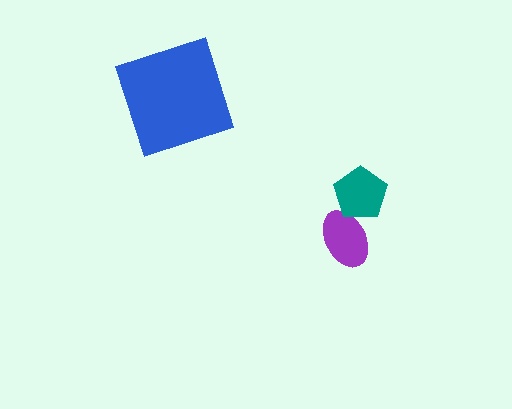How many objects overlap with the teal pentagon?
1 object overlaps with the teal pentagon.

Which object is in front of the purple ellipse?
The teal pentagon is in front of the purple ellipse.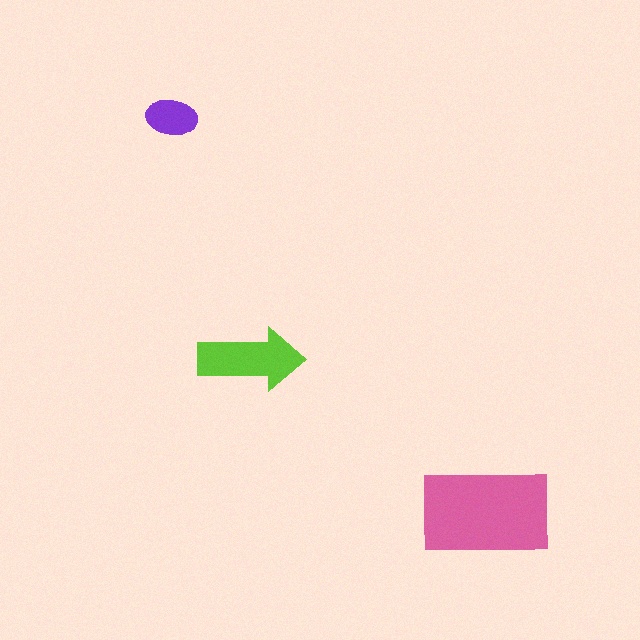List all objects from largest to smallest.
The pink rectangle, the lime arrow, the purple ellipse.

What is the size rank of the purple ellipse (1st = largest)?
3rd.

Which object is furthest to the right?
The pink rectangle is rightmost.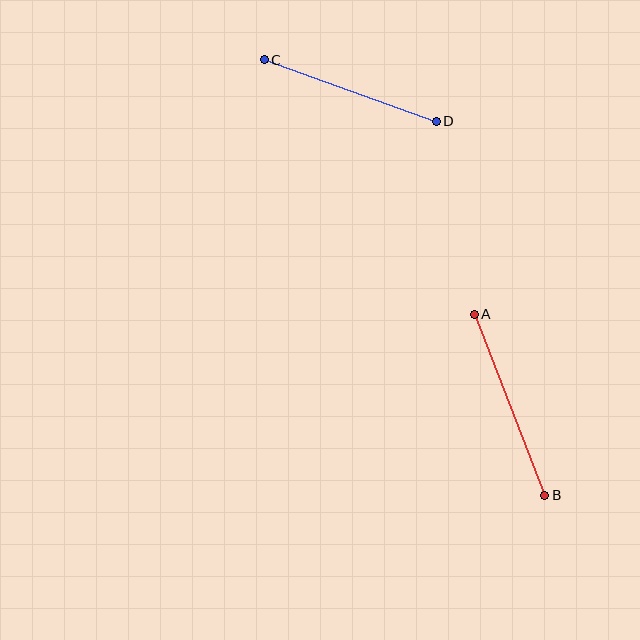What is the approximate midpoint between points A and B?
The midpoint is at approximately (509, 405) pixels.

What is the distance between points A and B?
The distance is approximately 195 pixels.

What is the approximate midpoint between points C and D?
The midpoint is at approximately (350, 90) pixels.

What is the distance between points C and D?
The distance is approximately 183 pixels.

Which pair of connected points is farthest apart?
Points A and B are farthest apart.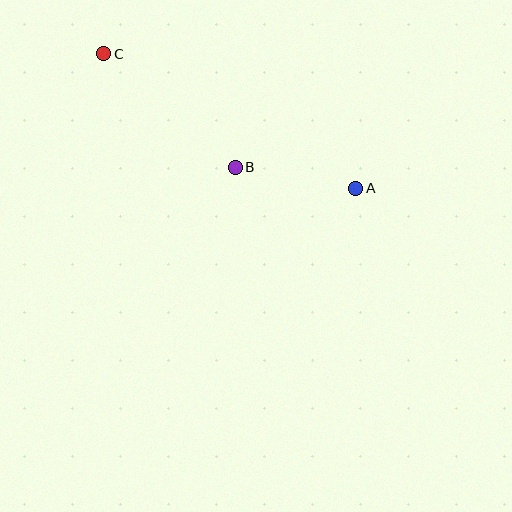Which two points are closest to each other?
Points A and B are closest to each other.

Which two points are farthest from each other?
Points A and C are farthest from each other.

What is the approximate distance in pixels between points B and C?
The distance between B and C is approximately 174 pixels.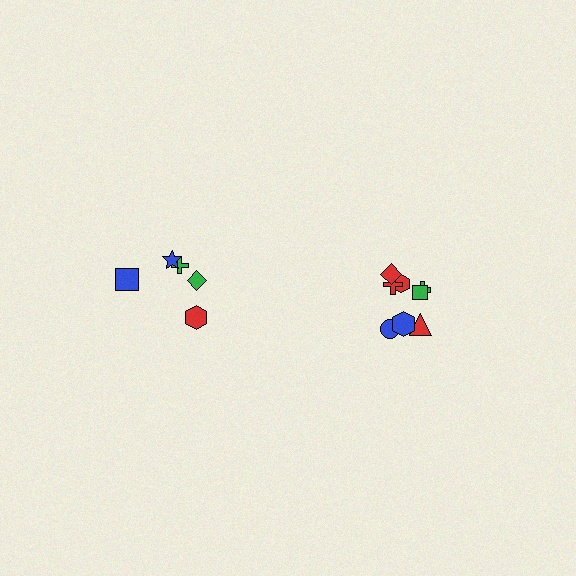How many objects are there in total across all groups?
There are 13 objects.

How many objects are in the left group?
There are 5 objects.